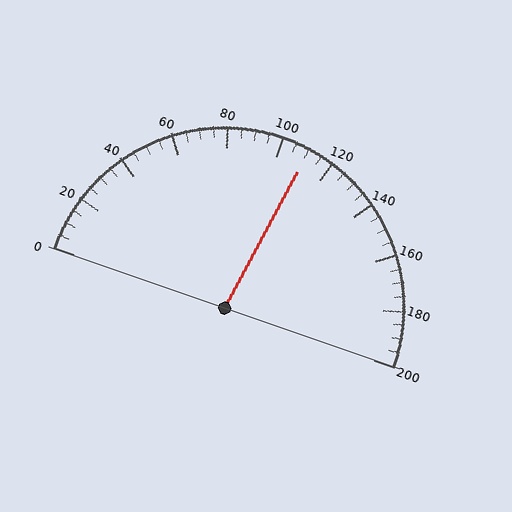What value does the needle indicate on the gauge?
The needle indicates approximately 110.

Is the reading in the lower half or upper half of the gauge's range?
The reading is in the upper half of the range (0 to 200).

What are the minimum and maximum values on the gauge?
The gauge ranges from 0 to 200.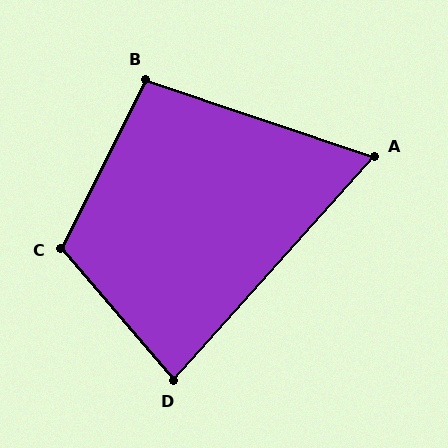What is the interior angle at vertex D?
Approximately 82 degrees (acute).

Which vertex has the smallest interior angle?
A, at approximately 67 degrees.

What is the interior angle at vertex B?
Approximately 98 degrees (obtuse).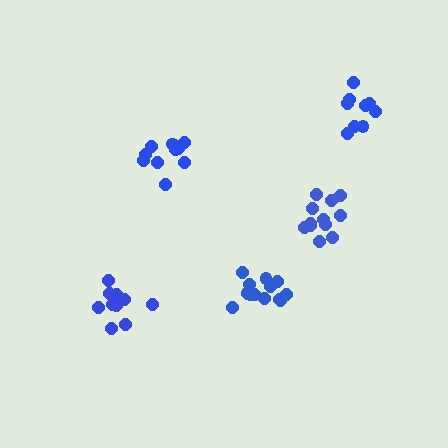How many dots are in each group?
Group 1: 14 dots, Group 2: 9 dots, Group 3: 10 dots, Group 4: 10 dots, Group 5: 12 dots (55 total).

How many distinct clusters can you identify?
There are 5 distinct clusters.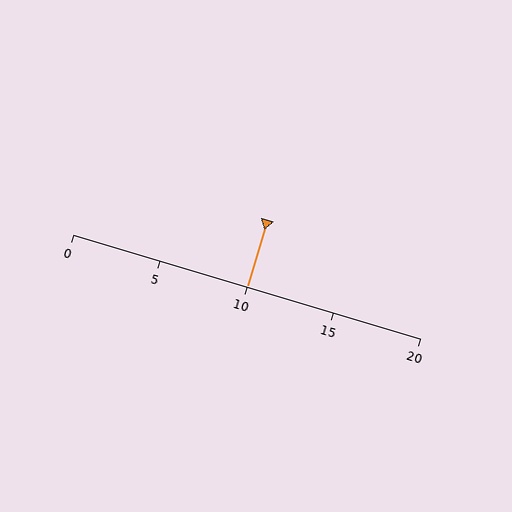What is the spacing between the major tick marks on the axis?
The major ticks are spaced 5 apart.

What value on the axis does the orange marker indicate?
The marker indicates approximately 10.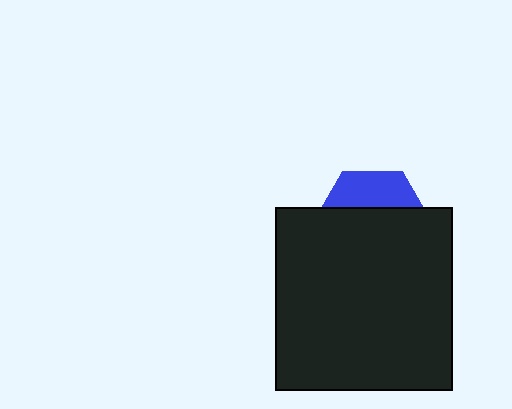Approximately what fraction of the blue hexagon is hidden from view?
Roughly 69% of the blue hexagon is hidden behind the black rectangle.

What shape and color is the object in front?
The object in front is a black rectangle.